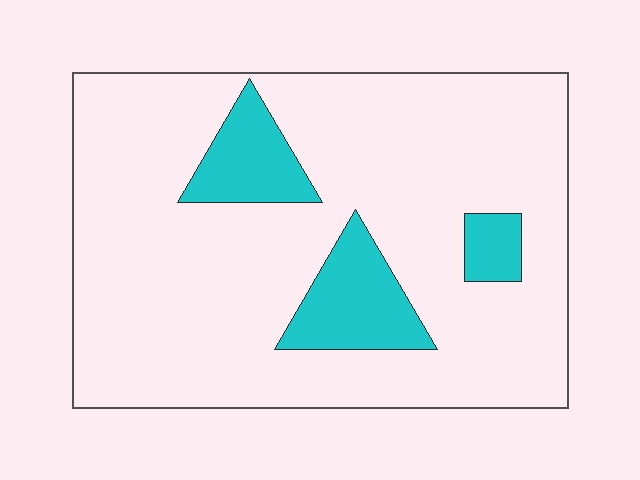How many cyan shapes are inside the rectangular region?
3.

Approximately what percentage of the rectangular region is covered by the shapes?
Approximately 15%.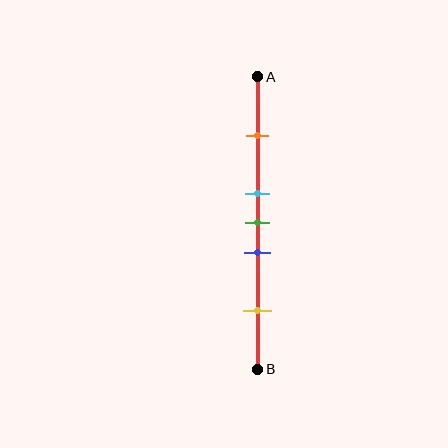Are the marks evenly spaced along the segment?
No, the marks are not evenly spaced.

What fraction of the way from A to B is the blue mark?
The blue mark is approximately 60% (0.6) of the way from A to B.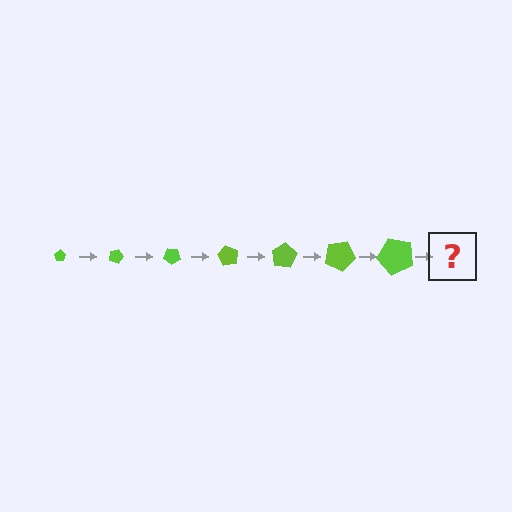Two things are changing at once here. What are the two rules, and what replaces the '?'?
The two rules are that the pentagon grows larger each step and it rotates 20 degrees each step. The '?' should be a pentagon, larger than the previous one and rotated 140 degrees from the start.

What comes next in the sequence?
The next element should be a pentagon, larger than the previous one and rotated 140 degrees from the start.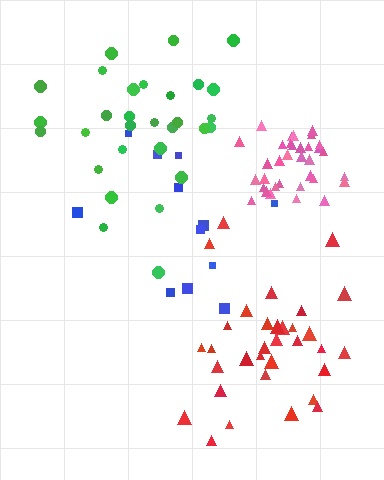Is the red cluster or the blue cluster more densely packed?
Red.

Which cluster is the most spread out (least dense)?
Blue.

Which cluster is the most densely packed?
Pink.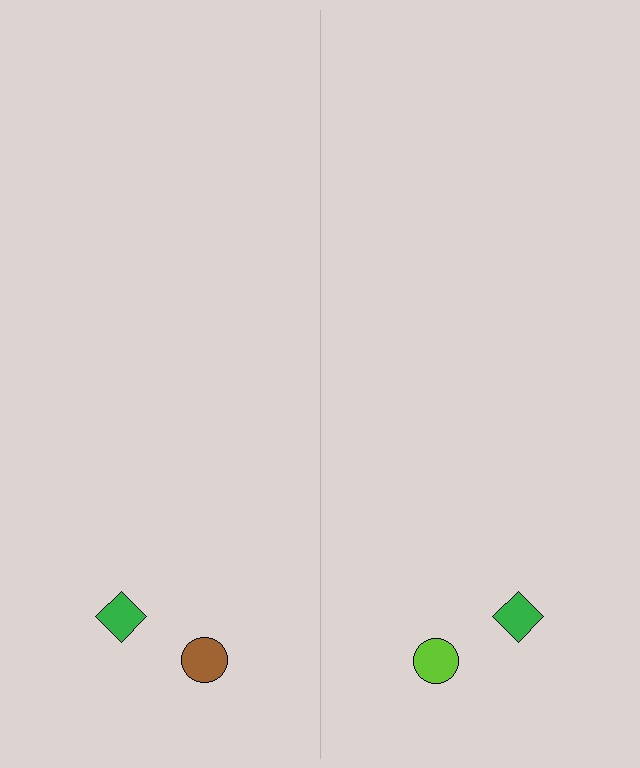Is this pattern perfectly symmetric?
No, the pattern is not perfectly symmetric. The lime circle on the right side breaks the symmetry — its mirror counterpart is brown.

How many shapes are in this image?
There are 4 shapes in this image.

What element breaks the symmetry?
The lime circle on the right side breaks the symmetry — its mirror counterpart is brown.